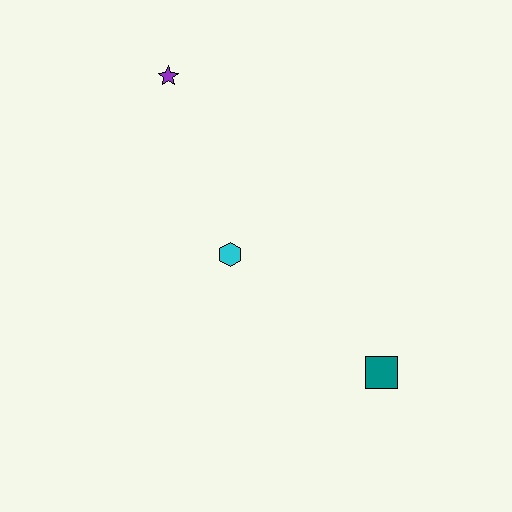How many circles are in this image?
There are no circles.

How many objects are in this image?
There are 3 objects.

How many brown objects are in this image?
There are no brown objects.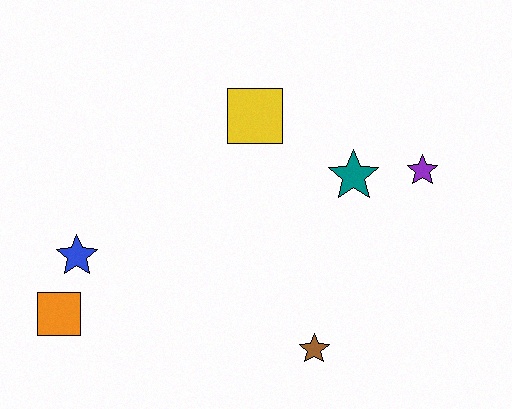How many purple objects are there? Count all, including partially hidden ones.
There is 1 purple object.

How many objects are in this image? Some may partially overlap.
There are 6 objects.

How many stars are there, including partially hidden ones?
There are 4 stars.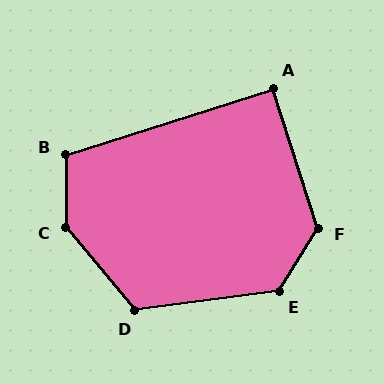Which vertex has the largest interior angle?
C, at approximately 140 degrees.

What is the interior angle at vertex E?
Approximately 130 degrees (obtuse).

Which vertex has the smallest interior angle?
A, at approximately 90 degrees.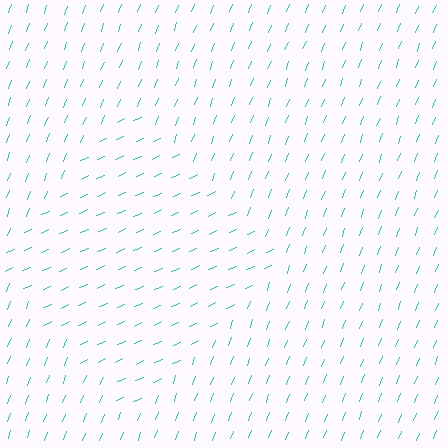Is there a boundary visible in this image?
Yes, there is a texture boundary formed by a change in line orientation.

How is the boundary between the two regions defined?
The boundary is defined purely by a change in line orientation (approximately 45 degrees difference). All lines are the same color and thickness.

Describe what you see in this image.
The image is filled with small cyan line segments. A diamond region in the image has lines oriented differently from the surrounding lines, creating a visible texture boundary.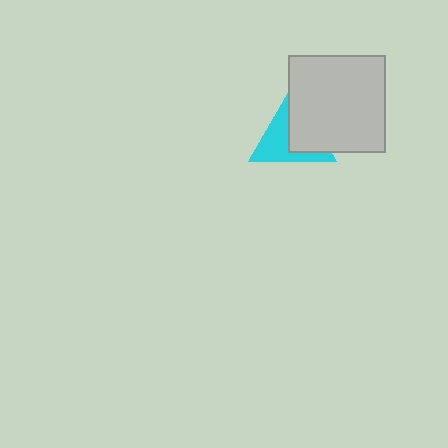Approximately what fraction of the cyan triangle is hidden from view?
Roughly 50% of the cyan triangle is hidden behind the light gray square.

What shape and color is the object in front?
The object in front is a light gray square.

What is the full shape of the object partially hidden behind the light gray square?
The partially hidden object is a cyan triangle.